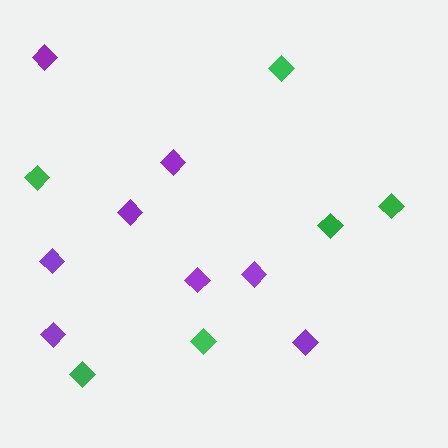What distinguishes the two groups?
There are 2 groups: one group of purple diamonds (8) and one group of green diamonds (6).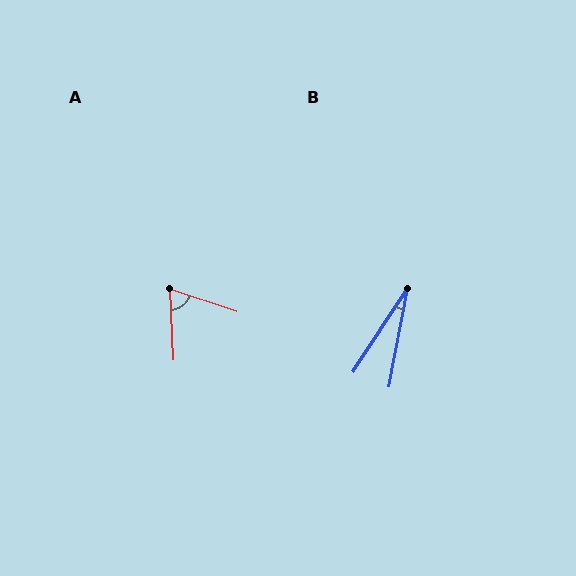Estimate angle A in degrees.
Approximately 69 degrees.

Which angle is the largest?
A, at approximately 69 degrees.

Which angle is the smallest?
B, at approximately 23 degrees.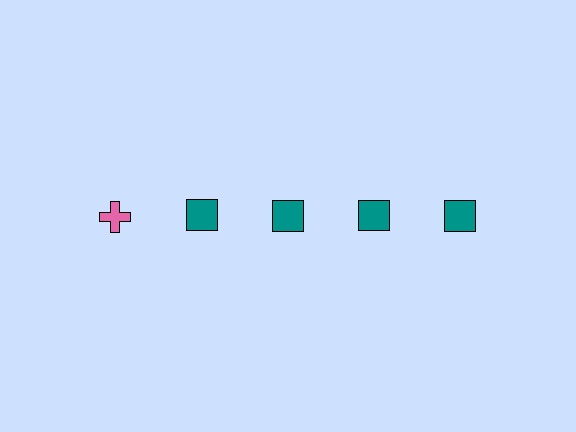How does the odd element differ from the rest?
It differs in both color (pink instead of teal) and shape (cross instead of square).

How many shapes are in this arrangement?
There are 5 shapes arranged in a grid pattern.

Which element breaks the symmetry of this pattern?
The pink cross in the top row, leftmost column breaks the symmetry. All other shapes are teal squares.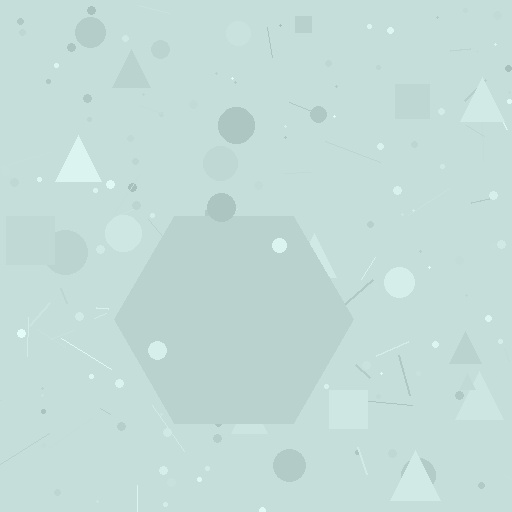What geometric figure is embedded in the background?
A hexagon is embedded in the background.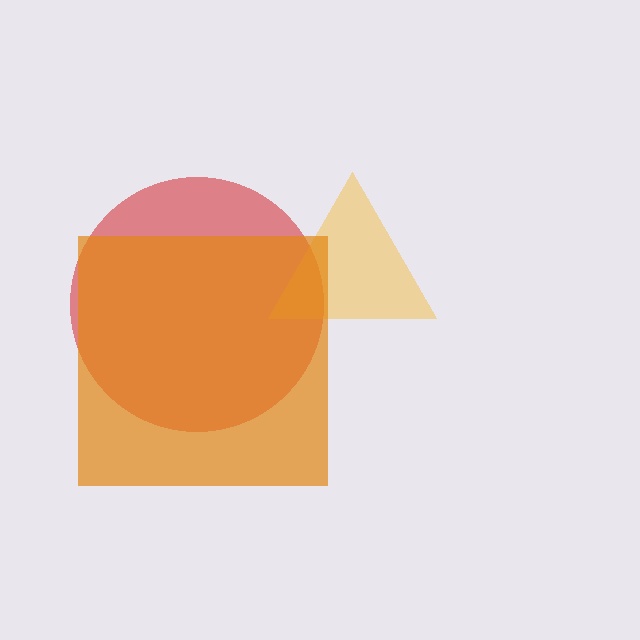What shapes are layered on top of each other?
The layered shapes are: a red circle, a yellow triangle, an orange square.